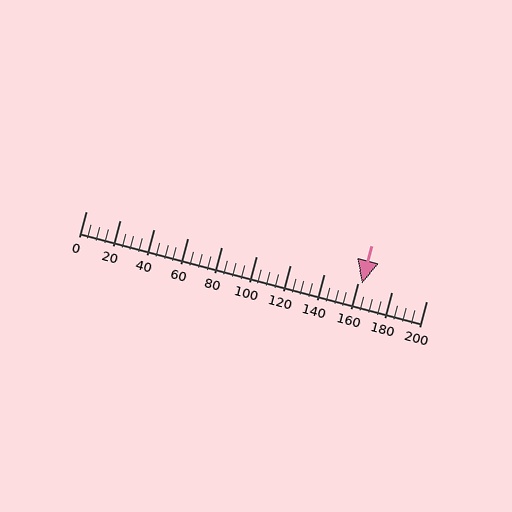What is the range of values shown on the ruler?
The ruler shows values from 0 to 200.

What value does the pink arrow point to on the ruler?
The pink arrow points to approximately 162.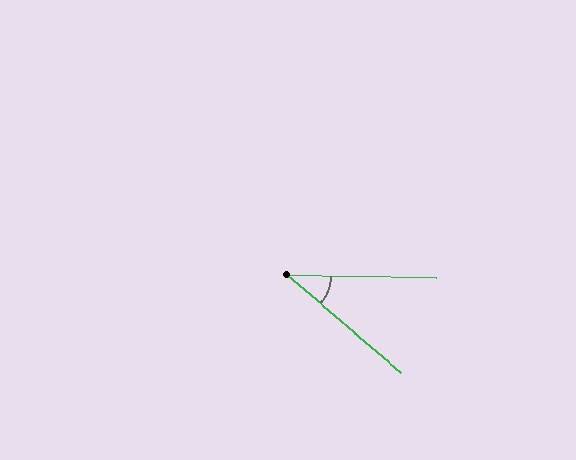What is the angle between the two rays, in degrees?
Approximately 40 degrees.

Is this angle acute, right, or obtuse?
It is acute.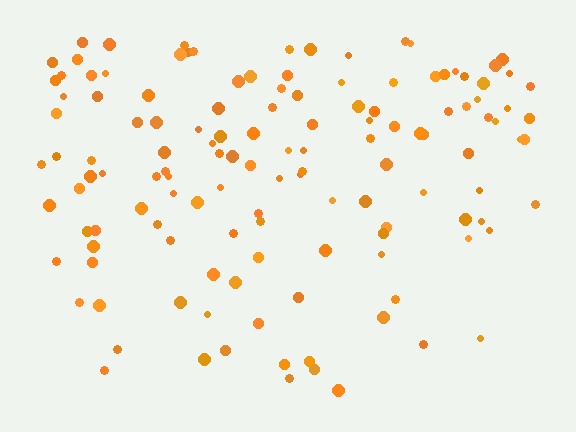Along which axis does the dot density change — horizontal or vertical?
Vertical.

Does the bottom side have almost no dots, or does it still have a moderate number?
Still a moderate number, just noticeably fewer than the top.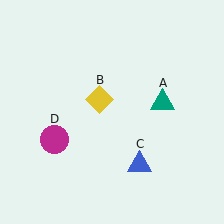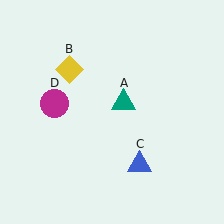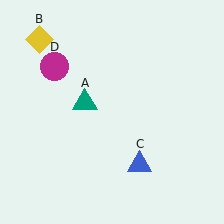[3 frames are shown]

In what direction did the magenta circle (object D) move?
The magenta circle (object D) moved up.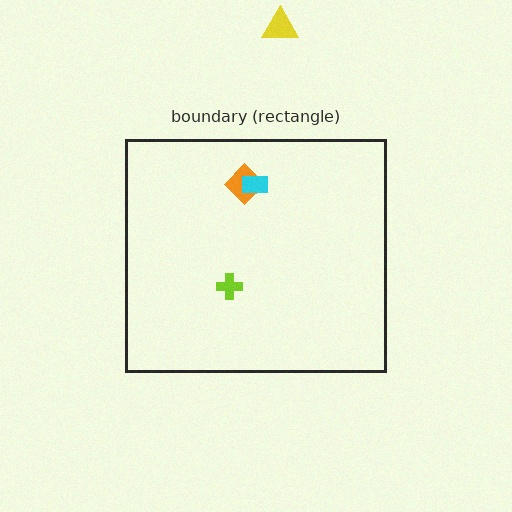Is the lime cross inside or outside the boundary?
Inside.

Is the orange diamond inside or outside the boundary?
Inside.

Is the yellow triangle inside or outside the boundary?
Outside.